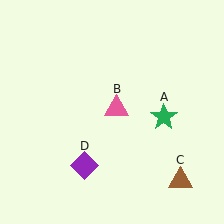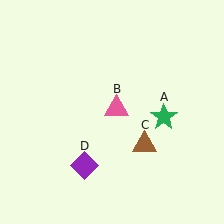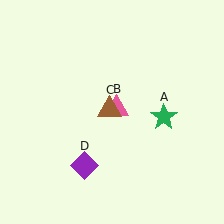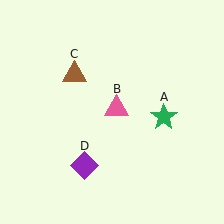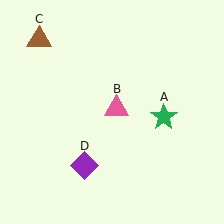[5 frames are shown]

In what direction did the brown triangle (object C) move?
The brown triangle (object C) moved up and to the left.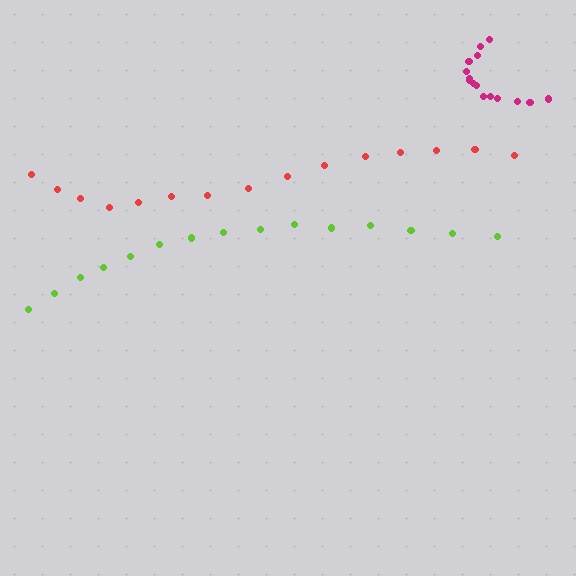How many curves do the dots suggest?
There are 3 distinct paths.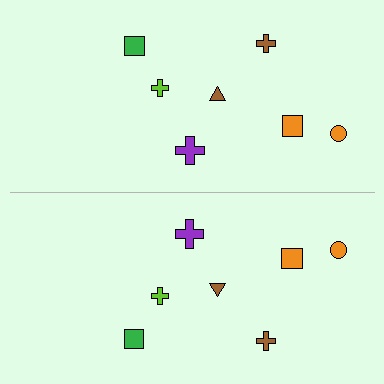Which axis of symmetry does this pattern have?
The pattern has a horizontal axis of symmetry running through the center of the image.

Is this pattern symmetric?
Yes, this pattern has bilateral (reflection) symmetry.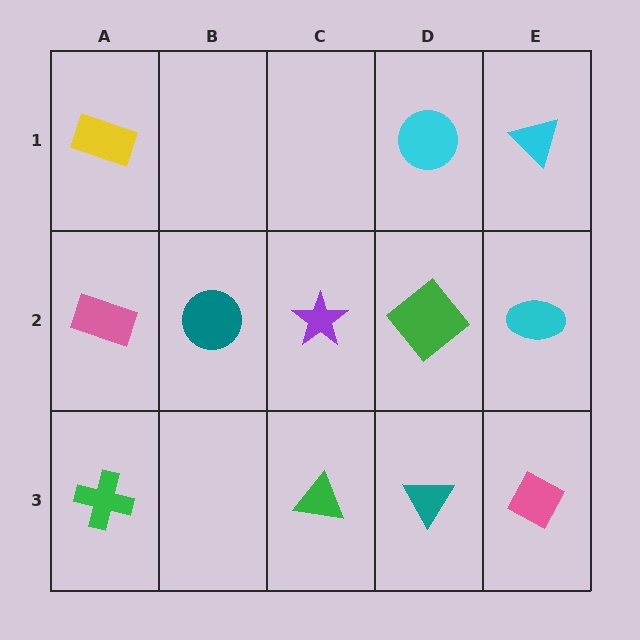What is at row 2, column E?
A cyan ellipse.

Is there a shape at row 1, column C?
No, that cell is empty.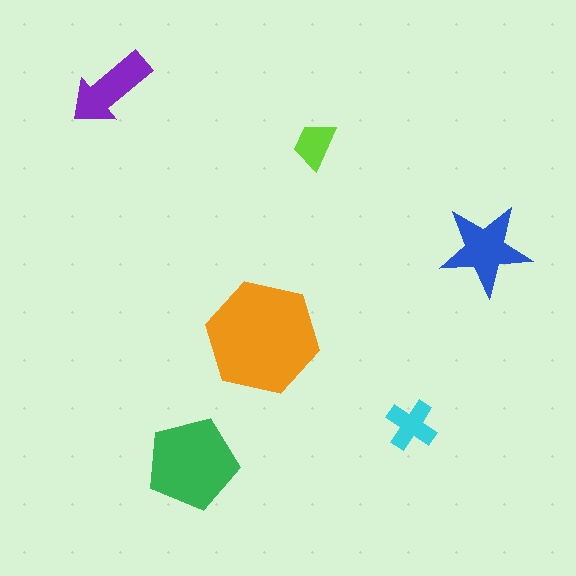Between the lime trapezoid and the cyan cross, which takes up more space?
The cyan cross.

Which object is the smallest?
The lime trapezoid.